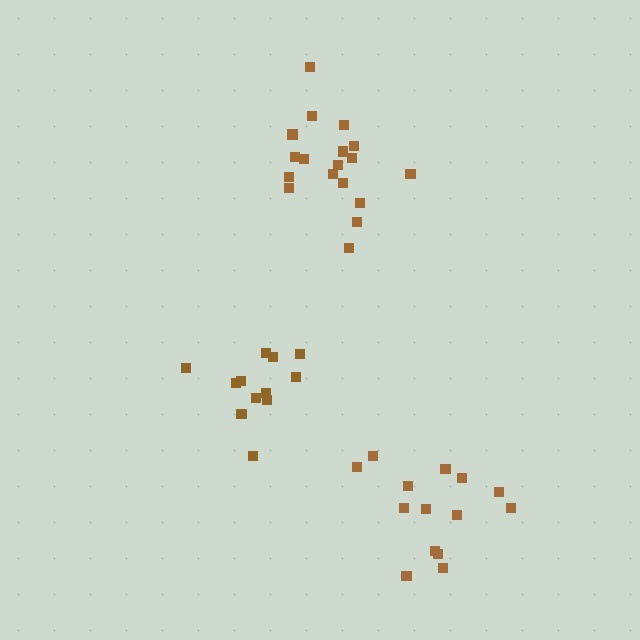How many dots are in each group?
Group 1: 18 dots, Group 2: 14 dots, Group 3: 12 dots (44 total).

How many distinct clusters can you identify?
There are 3 distinct clusters.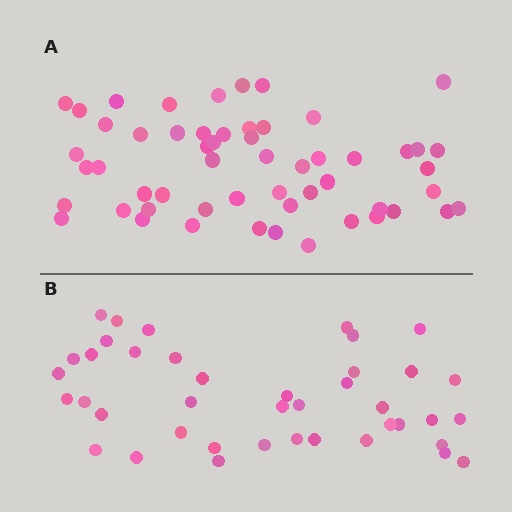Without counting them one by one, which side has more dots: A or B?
Region A (the top region) has more dots.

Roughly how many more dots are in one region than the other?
Region A has approximately 15 more dots than region B.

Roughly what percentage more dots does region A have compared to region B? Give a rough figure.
About 35% more.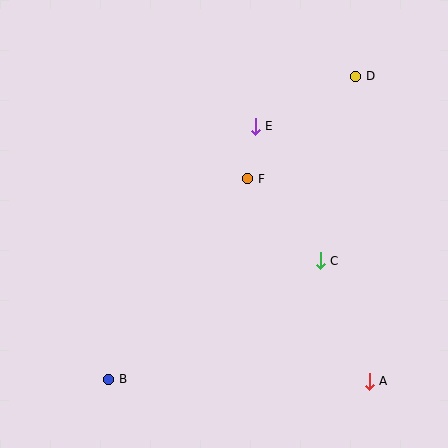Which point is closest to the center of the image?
Point F at (248, 179) is closest to the center.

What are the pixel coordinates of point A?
Point A is at (369, 381).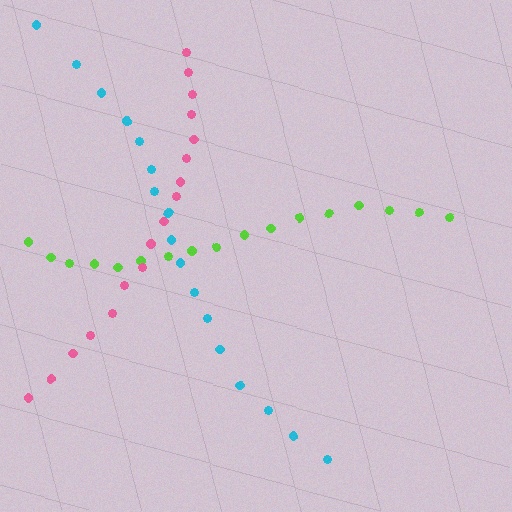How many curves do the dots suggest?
There are 3 distinct paths.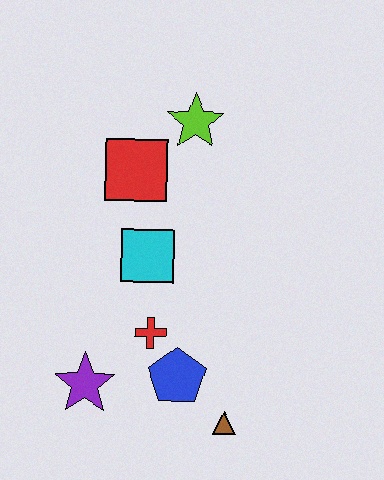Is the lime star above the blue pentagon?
Yes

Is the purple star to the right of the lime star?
No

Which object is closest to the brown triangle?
The blue pentagon is closest to the brown triangle.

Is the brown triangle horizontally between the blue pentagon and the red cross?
No